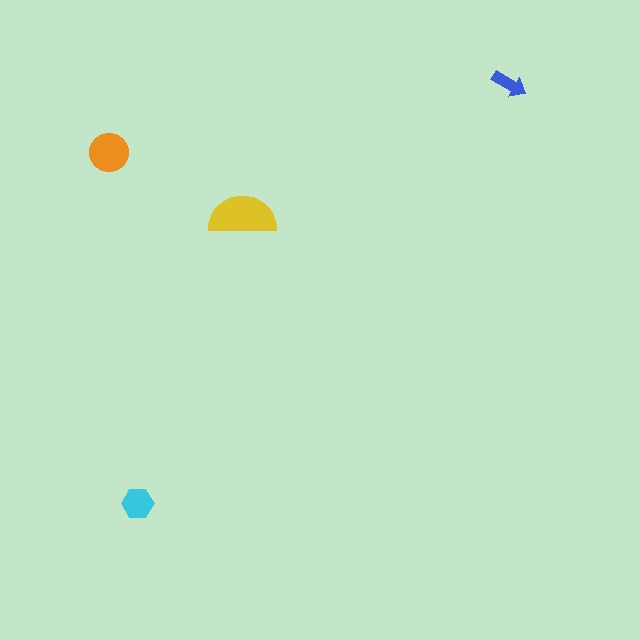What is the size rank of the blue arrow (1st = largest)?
4th.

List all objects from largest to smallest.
The yellow semicircle, the orange circle, the cyan hexagon, the blue arrow.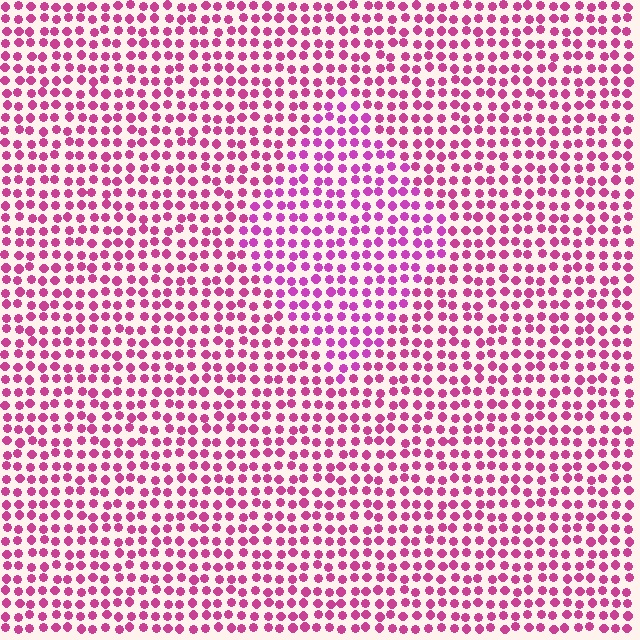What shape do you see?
I see a diamond.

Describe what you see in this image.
The image is filled with small magenta elements in a uniform arrangement. A diamond-shaped region is visible where the elements are tinted to a slightly different hue, forming a subtle color boundary.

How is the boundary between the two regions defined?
The boundary is defined purely by a slight shift in hue (about 19 degrees). Spacing, size, and orientation are identical on both sides.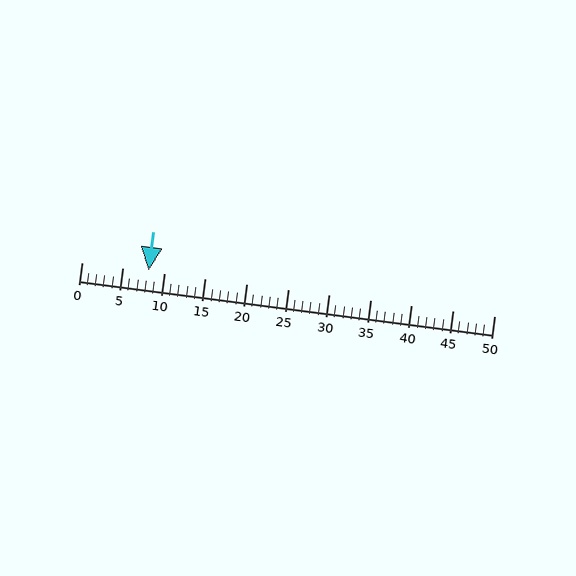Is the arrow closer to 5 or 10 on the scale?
The arrow is closer to 10.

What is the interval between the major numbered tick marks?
The major tick marks are spaced 5 units apart.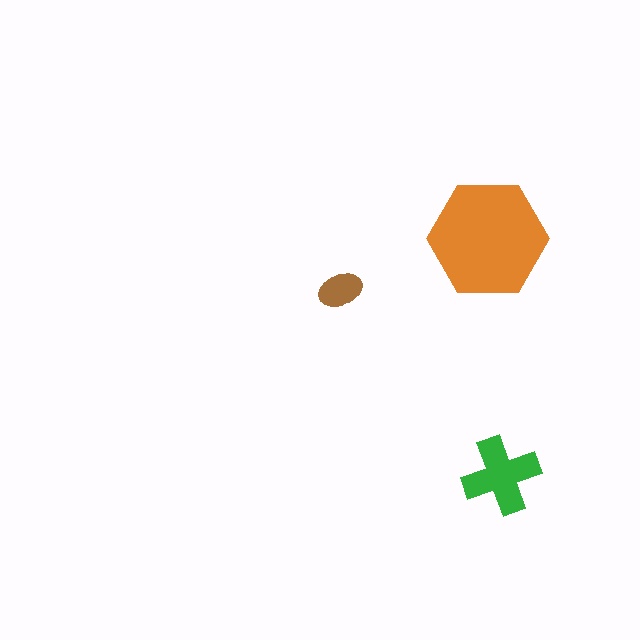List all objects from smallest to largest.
The brown ellipse, the green cross, the orange hexagon.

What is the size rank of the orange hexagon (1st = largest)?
1st.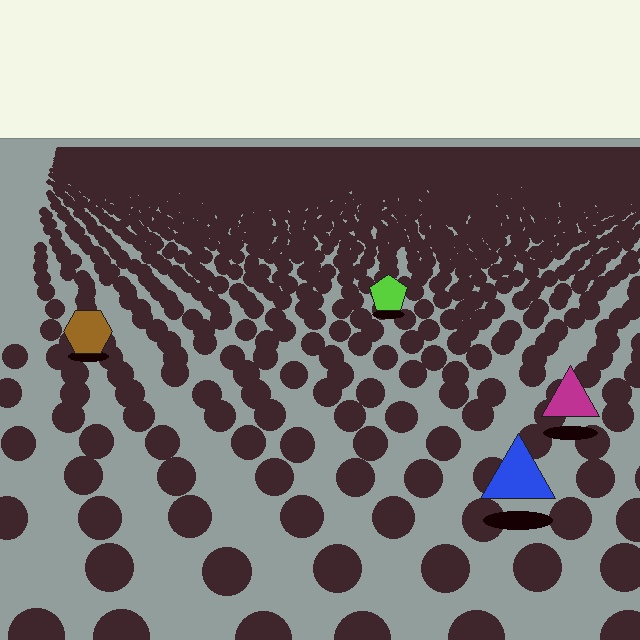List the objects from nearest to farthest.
From nearest to farthest: the blue triangle, the magenta triangle, the brown hexagon, the lime pentagon.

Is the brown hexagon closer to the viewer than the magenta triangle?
No. The magenta triangle is closer — you can tell from the texture gradient: the ground texture is coarser near it.